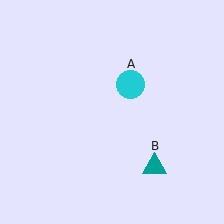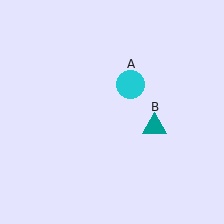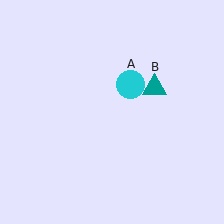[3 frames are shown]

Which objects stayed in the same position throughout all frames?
Cyan circle (object A) remained stationary.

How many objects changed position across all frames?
1 object changed position: teal triangle (object B).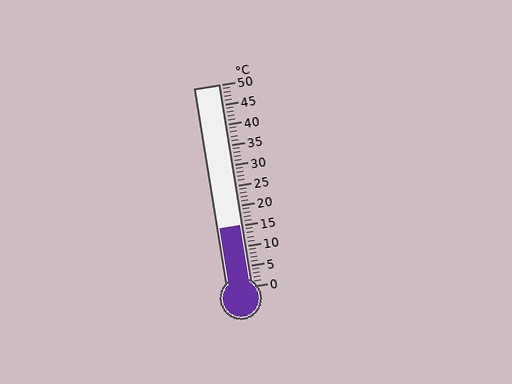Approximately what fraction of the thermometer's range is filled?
The thermometer is filled to approximately 30% of its range.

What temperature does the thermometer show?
The thermometer shows approximately 15°C.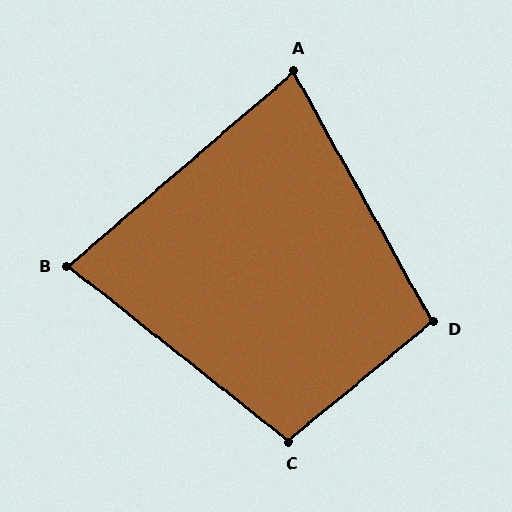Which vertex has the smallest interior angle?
A, at approximately 78 degrees.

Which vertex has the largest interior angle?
C, at approximately 102 degrees.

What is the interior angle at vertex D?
Approximately 101 degrees (obtuse).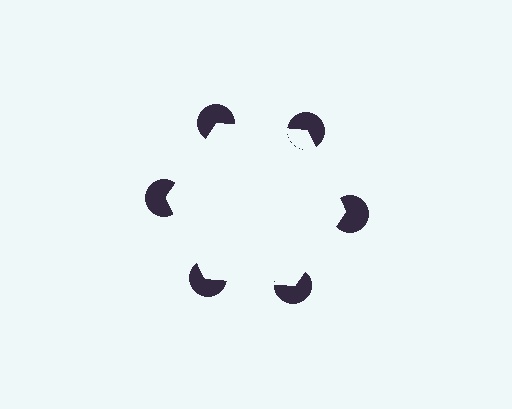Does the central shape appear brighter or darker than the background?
It typically appears slightly brighter than the background, even though no actual brightness change is drawn.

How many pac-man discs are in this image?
There are 6 — one at each vertex of the illusory hexagon.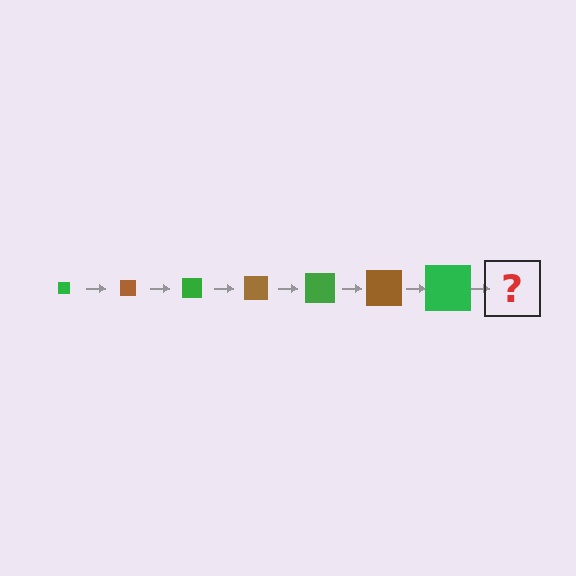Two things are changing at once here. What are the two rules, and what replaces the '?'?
The two rules are that the square grows larger each step and the color cycles through green and brown. The '?' should be a brown square, larger than the previous one.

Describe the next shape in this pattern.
It should be a brown square, larger than the previous one.